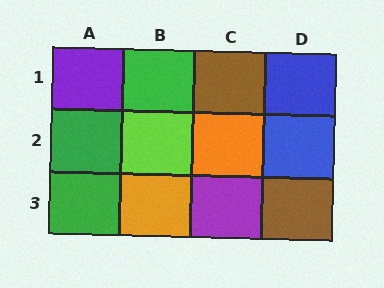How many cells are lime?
1 cell is lime.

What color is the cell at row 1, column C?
Brown.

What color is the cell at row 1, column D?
Blue.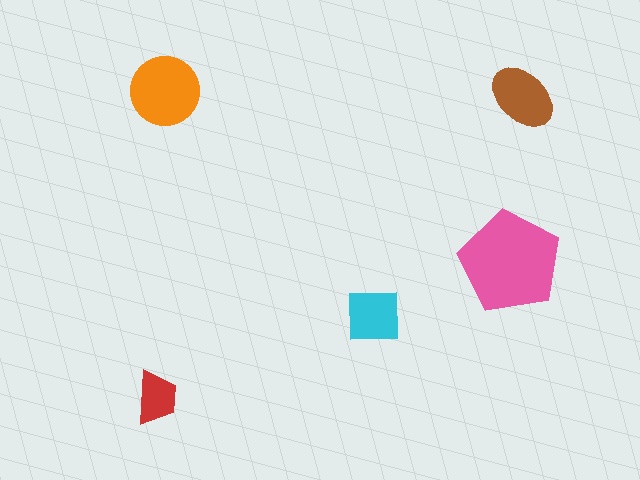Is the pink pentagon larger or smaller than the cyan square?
Larger.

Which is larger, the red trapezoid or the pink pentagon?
The pink pentagon.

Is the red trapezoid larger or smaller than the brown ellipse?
Smaller.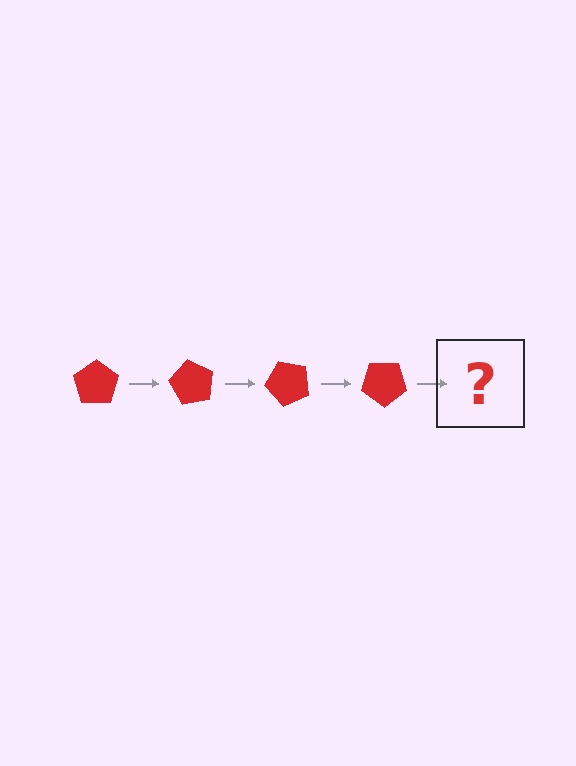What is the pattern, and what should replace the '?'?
The pattern is that the pentagon rotates 60 degrees each step. The '?' should be a red pentagon rotated 240 degrees.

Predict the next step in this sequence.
The next step is a red pentagon rotated 240 degrees.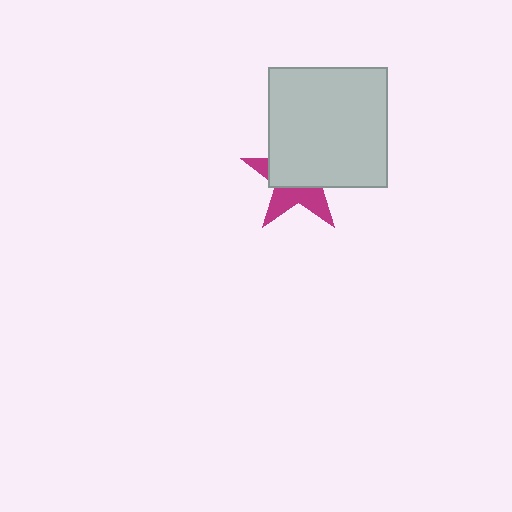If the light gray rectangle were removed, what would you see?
You would see the complete magenta star.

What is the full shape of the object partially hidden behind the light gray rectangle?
The partially hidden object is a magenta star.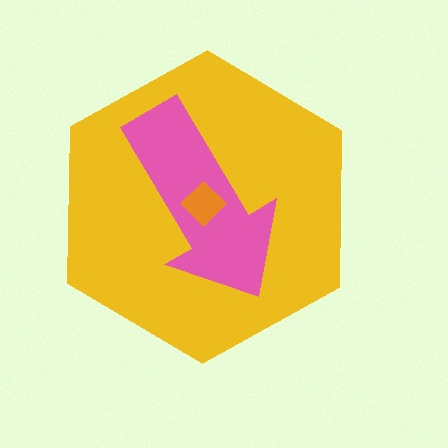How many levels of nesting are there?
3.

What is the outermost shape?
The yellow hexagon.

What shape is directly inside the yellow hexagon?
The pink arrow.